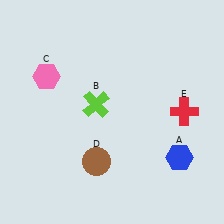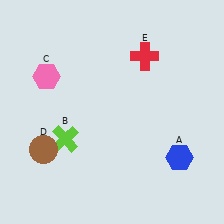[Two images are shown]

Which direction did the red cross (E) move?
The red cross (E) moved up.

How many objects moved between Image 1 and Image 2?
3 objects moved between the two images.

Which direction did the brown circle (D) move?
The brown circle (D) moved left.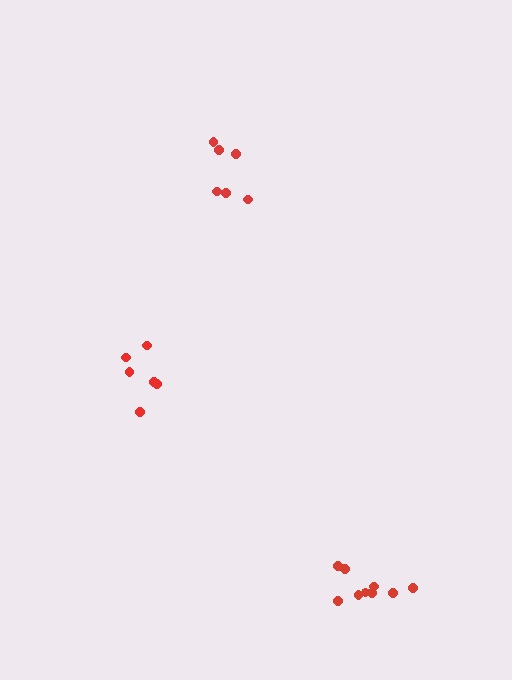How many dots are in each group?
Group 1: 6 dots, Group 2: 9 dots, Group 3: 6 dots (21 total).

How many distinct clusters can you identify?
There are 3 distinct clusters.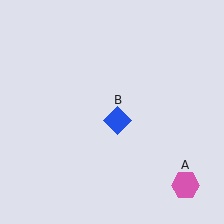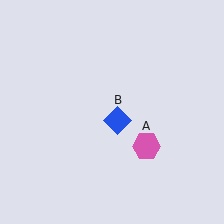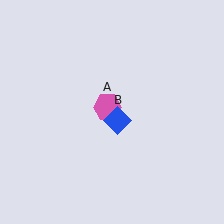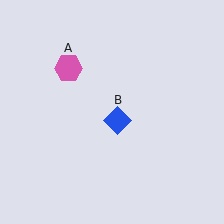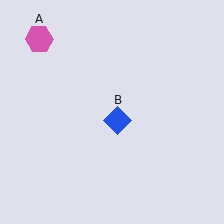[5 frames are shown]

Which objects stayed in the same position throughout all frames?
Blue diamond (object B) remained stationary.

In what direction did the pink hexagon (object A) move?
The pink hexagon (object A) moved up and to the left.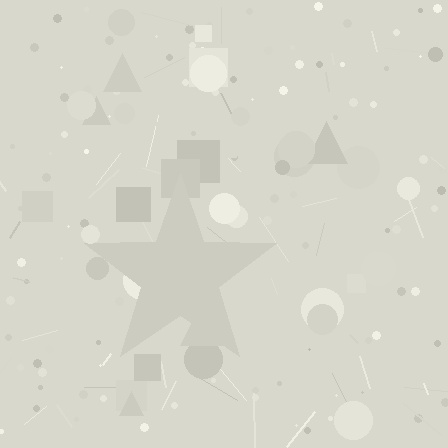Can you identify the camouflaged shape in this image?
The camouflaged shape is a star.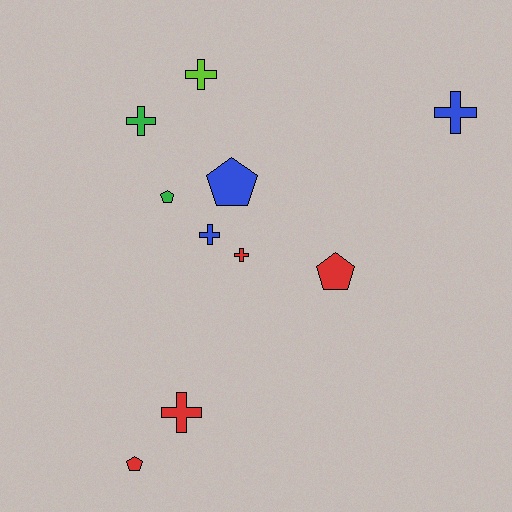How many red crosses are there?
There are 2 red crosses.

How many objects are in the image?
There are 10 objects.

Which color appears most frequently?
Red, with 4 objects.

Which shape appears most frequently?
Cross, with 6 objects.